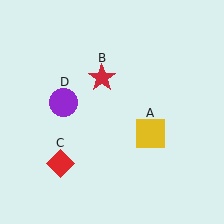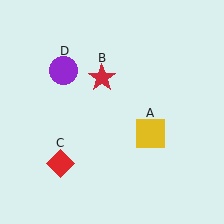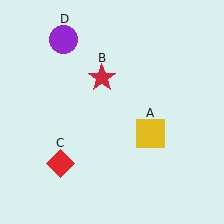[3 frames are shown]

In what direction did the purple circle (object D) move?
The purple circle (object D) moved up.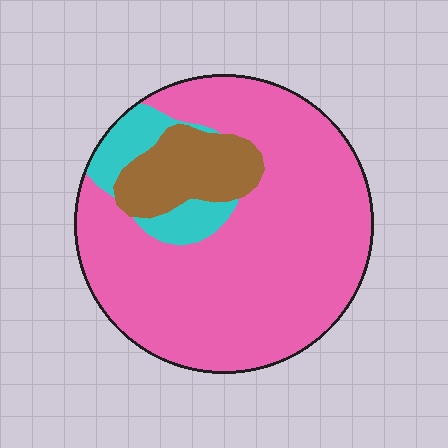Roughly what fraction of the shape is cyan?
Cyan takes up less than a quarter of the shape.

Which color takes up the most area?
Pink, at roughly 75%.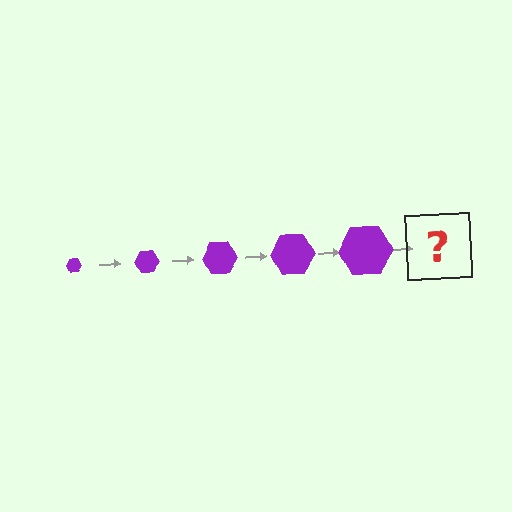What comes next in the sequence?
The next element should be a purple hexagon, larger than the previous one.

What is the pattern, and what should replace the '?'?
The pattern is that the hexagon gets progressively larger each step. The '?' should be a purple hexagon, larger than the previous one.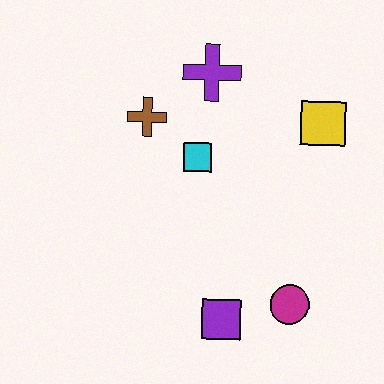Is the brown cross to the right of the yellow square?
No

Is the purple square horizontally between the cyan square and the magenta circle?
Yes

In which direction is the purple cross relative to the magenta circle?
The purple cross is above the magenta circle.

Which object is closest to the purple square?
The magenta circle is closest to the purple square.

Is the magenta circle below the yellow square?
Yes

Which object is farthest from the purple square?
The purple cross is farthest from the purple square.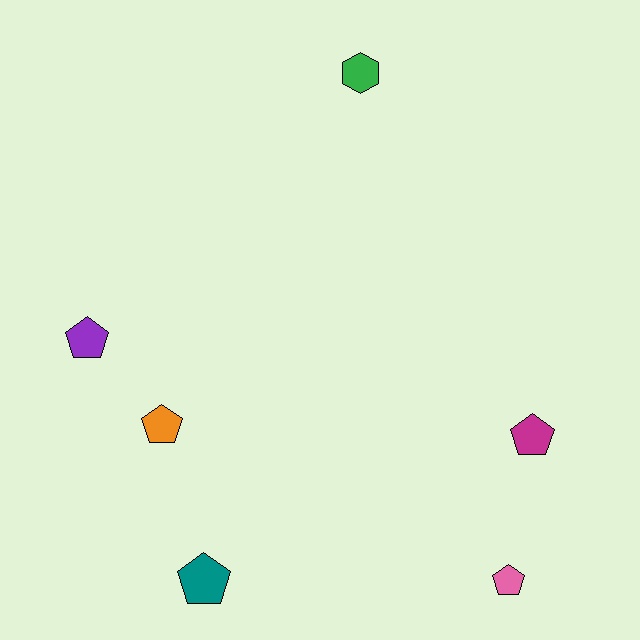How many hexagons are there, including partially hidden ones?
There is 1 hexagon.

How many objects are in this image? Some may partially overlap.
There are 6 objects.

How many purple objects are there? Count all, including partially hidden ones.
There is 1 purple object.